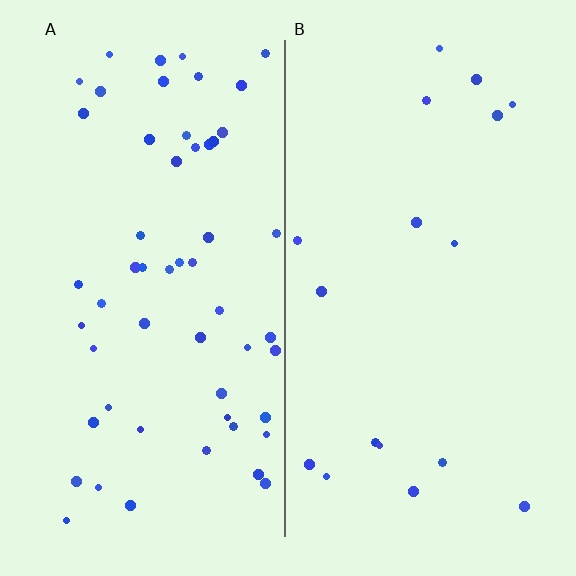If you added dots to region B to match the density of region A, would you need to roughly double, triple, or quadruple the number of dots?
Approximately triple.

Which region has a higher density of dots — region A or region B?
A (the left).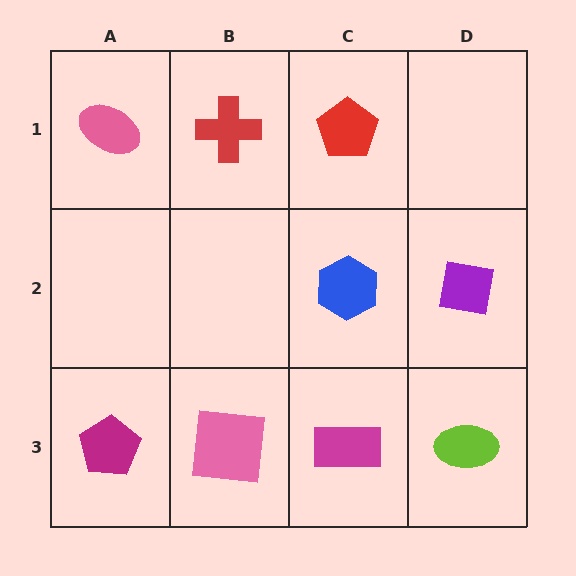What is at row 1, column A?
A pink ellipse.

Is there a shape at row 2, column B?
No, that cell is empty.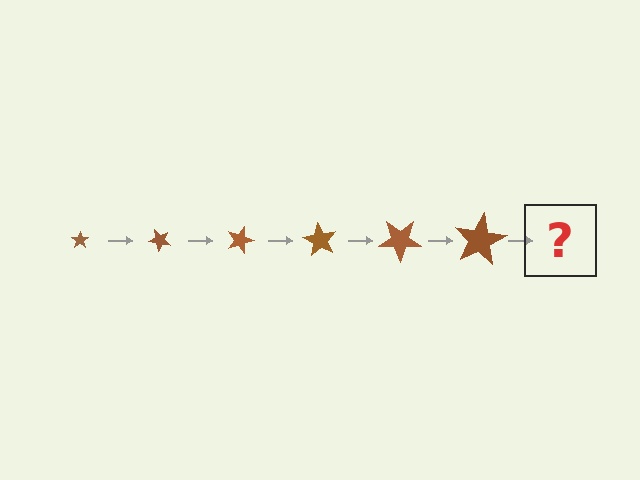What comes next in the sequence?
The next element should be a star, larger than the previous one and rotated 270 degrees from the start.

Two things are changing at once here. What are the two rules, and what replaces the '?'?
The two rules are that the star grows larger each step and it rotates 45 degrees each step. The '?' should be a star, larger than the previous one and rotated 270 degrees from the start.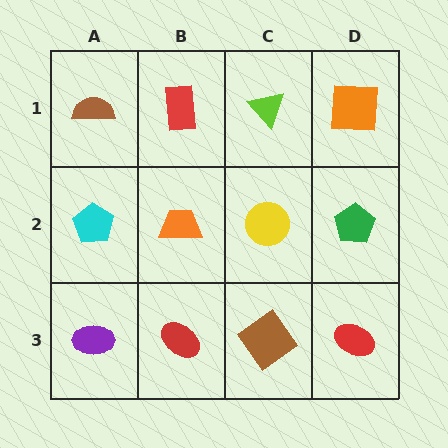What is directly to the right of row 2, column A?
An orange trapezoid.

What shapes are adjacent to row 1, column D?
A green pentagon (row 2, column D), a lime triangle (row 1, column C).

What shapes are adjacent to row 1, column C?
A yellow circle (row 2, column C), a red rectangle (row 1, column B), an orange square (row 1, column D).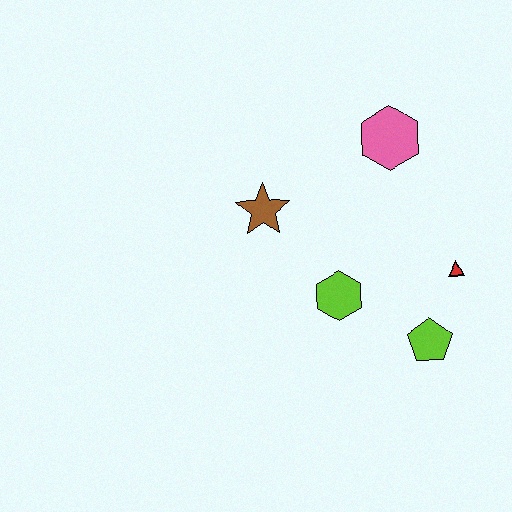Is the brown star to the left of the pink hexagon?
Yes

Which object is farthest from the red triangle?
The brown star is farthest from the red triangle.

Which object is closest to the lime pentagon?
The red triangle is closest to the lime pentagon.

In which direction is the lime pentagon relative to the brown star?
The lime pentagon is to the right of the brown star.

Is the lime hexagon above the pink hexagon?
No